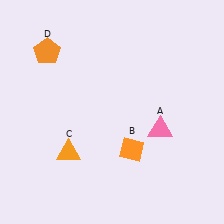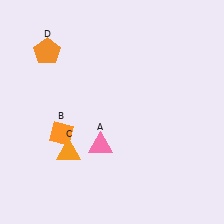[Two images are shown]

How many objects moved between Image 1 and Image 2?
2 objects moved between the two images.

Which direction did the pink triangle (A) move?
The pink triangle (A) moved left.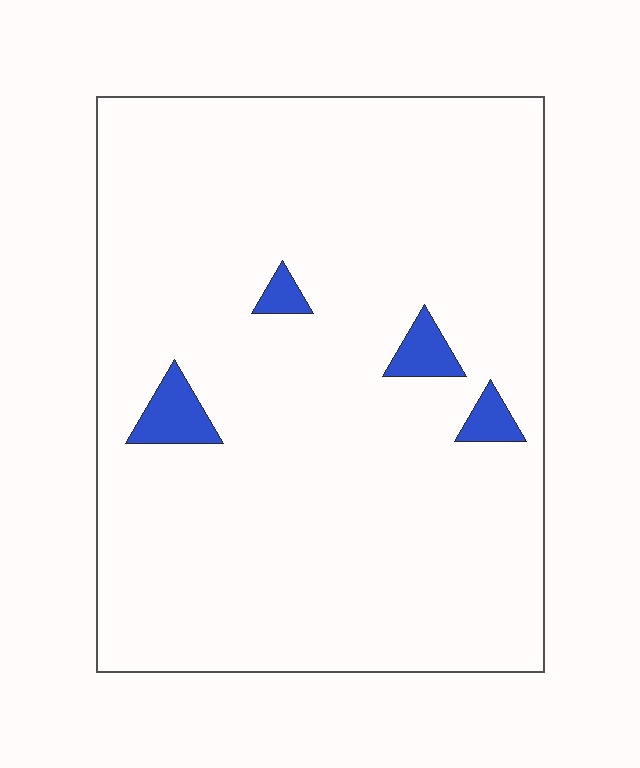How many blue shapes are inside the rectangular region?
4.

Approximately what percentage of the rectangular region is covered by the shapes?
Approximately 5%.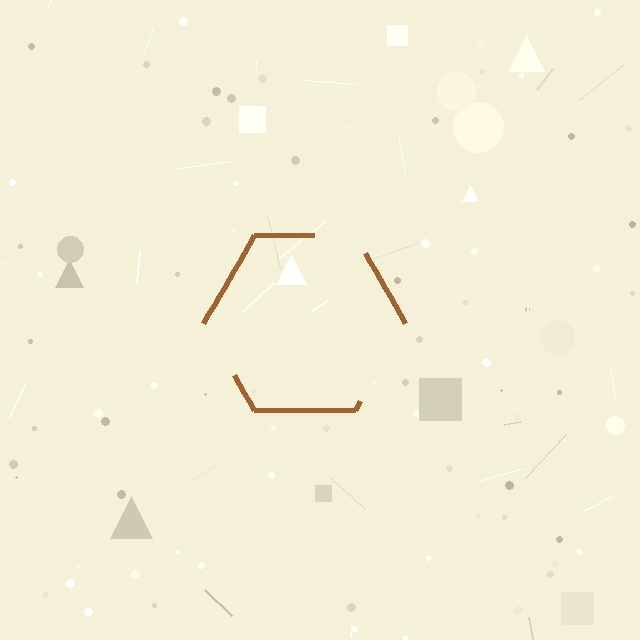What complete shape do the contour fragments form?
The contour fragments form a hexagon.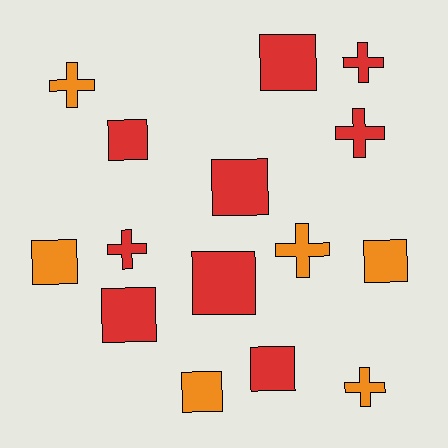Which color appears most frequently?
Red, with 9 objects.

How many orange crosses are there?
There are 3 orange crosses.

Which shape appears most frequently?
Square, with 9 objects.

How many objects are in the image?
There are 15 objects.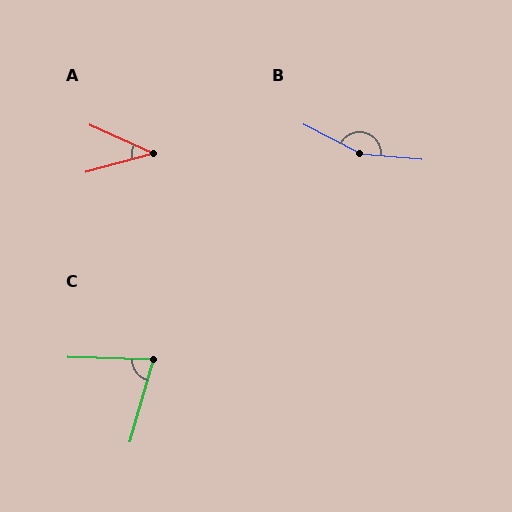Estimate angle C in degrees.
Approximately 76 degrees.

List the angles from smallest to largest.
A (39°), C (76°), B (158°).